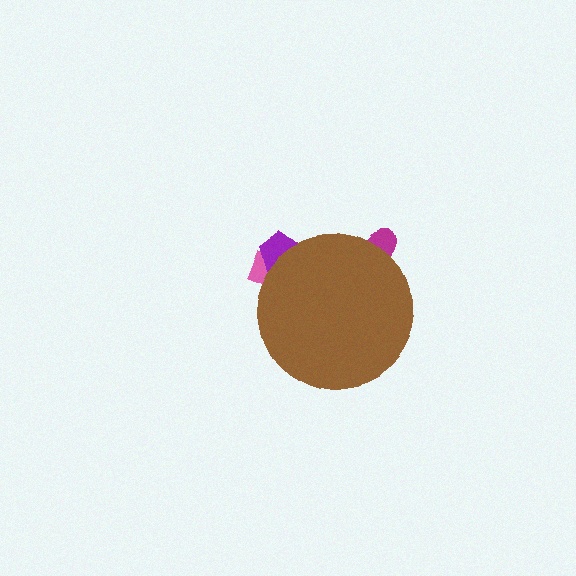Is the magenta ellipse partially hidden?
Yes, the magenta ellipse is partially hidden behind the brown circle.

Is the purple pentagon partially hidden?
Yes, the purple pentagon is partially hidden behind the brown circle.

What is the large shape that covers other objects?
A brown circle.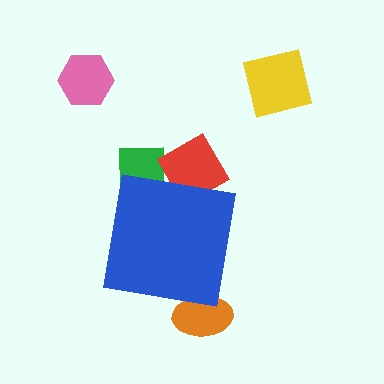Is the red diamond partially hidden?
Yes, the red diamond is partially hidden behind the blue square.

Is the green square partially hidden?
Yes, the green square is partially hidden behind the blue square.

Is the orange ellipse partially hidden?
Yes, the orange ellipse is partially hidden behind the blue square.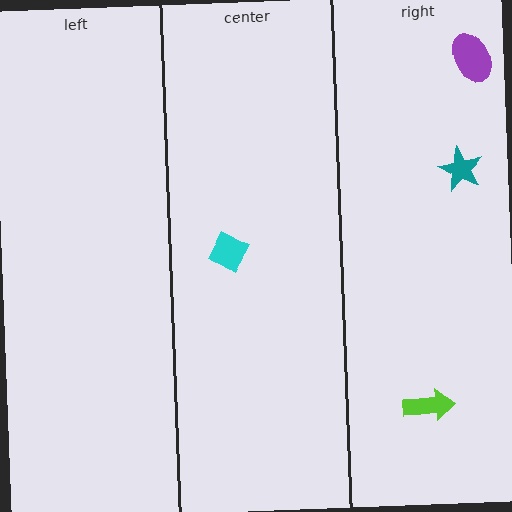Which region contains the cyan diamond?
The center region.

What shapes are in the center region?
The cyan diamond.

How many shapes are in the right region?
3.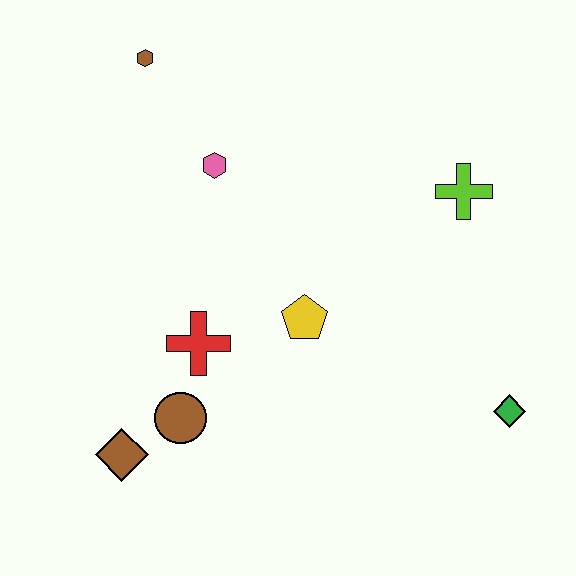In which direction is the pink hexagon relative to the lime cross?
The pink hexagon is to the left of the lime cross.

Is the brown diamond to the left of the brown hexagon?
Yes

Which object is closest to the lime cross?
The yellow pentagon is closest to the lime cross.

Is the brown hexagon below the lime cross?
No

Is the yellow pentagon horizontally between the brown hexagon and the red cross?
No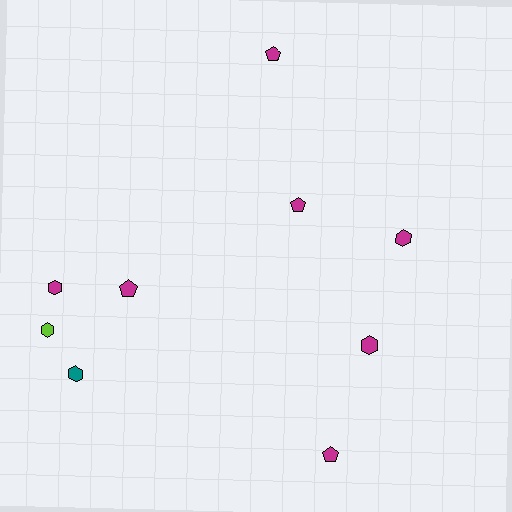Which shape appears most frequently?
Hexagon, with 5 objects.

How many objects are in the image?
There are 9 objects.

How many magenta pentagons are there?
There are 4 magenta pentagons.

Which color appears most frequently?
Magenta, with 7 objects.